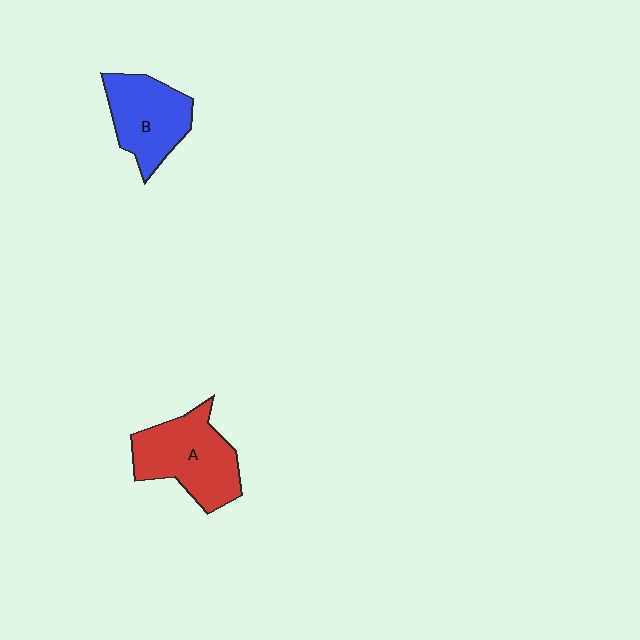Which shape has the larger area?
Shape A (red).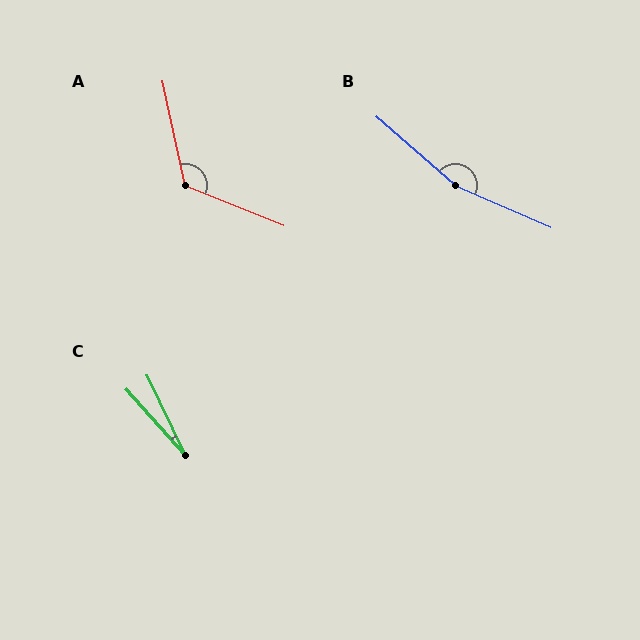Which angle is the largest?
B, at approximately 162 degrees.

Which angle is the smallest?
C, at approximately 16 degrees.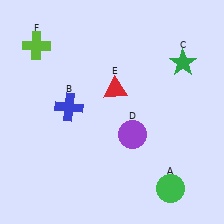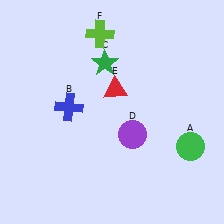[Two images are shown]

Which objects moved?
The objects that moved are: the green circle (A), the green star (C), the lime cross (F).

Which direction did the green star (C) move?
The green star (C) moved left.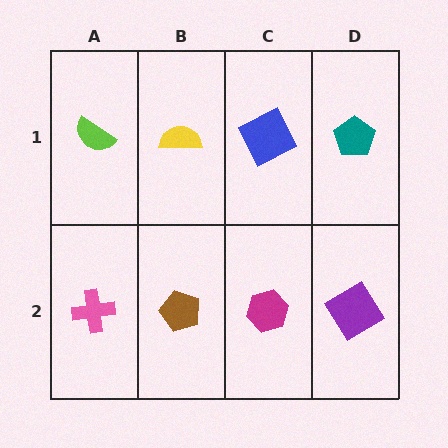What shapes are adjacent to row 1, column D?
A purple diamond (row 2, column D), a blue square (row 1, column C).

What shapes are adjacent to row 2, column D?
A teal pentagon (row 1, column D), a magenta hexagon (row 2, column C).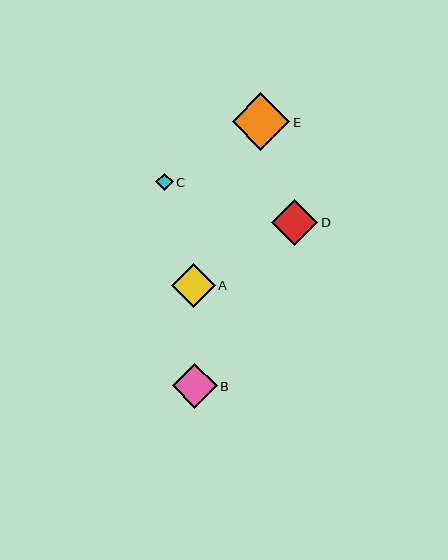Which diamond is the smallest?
Diamond C is the smallest with a size of approximately 17 pixels.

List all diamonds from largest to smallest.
From largest to smallest: E, D, B, A, C.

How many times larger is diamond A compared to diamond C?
Diamond A is approximately 2.5 times the size of diamond C.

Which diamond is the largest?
Diamond E is the largest with a size of approximately 57 pixels.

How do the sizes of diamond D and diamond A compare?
Diamond D and diamond A are approximately the same size.